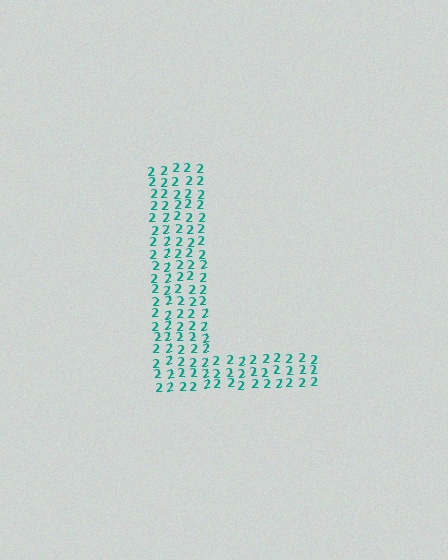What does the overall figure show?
The overall figure shows the letter L.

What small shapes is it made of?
It is made of small digit 2's.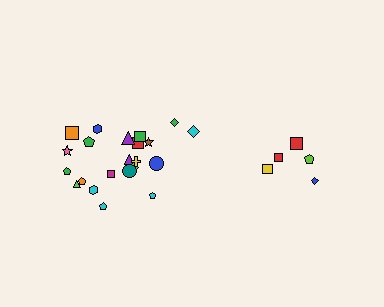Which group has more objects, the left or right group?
The left group.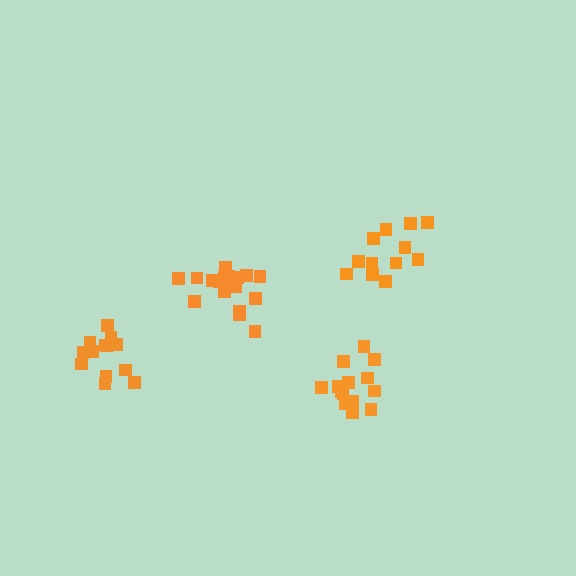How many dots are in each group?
Group 1: 14 dots, Group 2: 12 dots, Group 3: 18 dots, Group 4: 14 dots (58 total).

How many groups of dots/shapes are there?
There are 4 groups.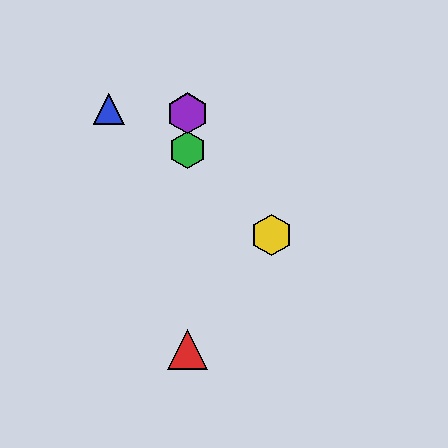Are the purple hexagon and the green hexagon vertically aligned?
Yes, both are at x≈187.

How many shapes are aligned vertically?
3 shapes (the red triangle, the green hexagon, the purple hexagon) are aligned vertically.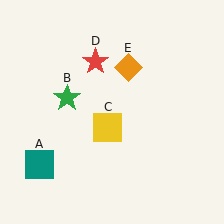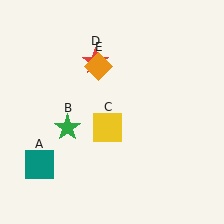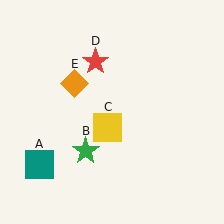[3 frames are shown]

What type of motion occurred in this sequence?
The green star (object B), orange diamond (object E) rotated counterclockwise around the center of the scene.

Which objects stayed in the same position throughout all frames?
Teal square (object A) and yellow square (object C) and red star (object D) remained stationary.